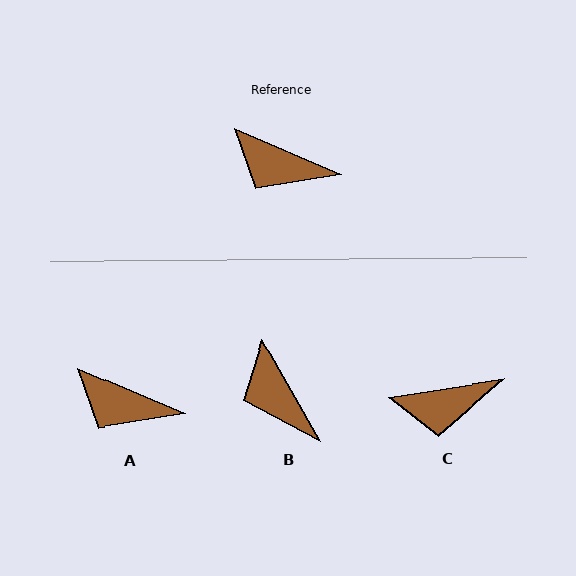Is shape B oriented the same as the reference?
No, it is off by about 37 degrees.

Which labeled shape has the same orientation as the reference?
A.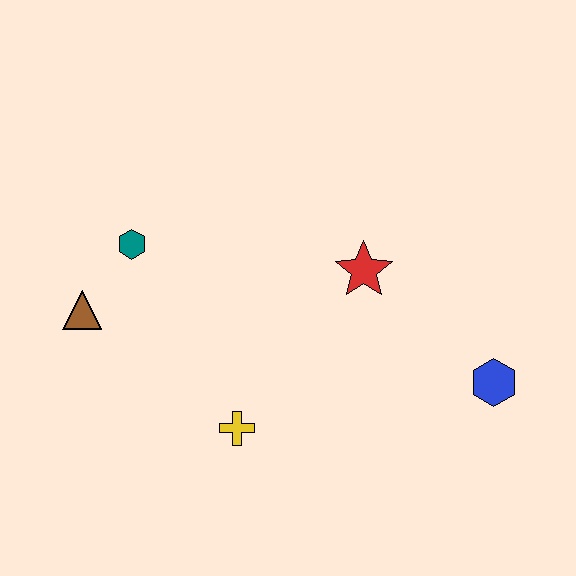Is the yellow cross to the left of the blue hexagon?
Yes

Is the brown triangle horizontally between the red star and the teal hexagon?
No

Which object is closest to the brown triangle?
The teal hexagon is closest to the brown triangle.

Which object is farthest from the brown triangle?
The blue hexagon is farthest from the brown triangle.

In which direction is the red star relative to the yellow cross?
The red star is above the yellow cross.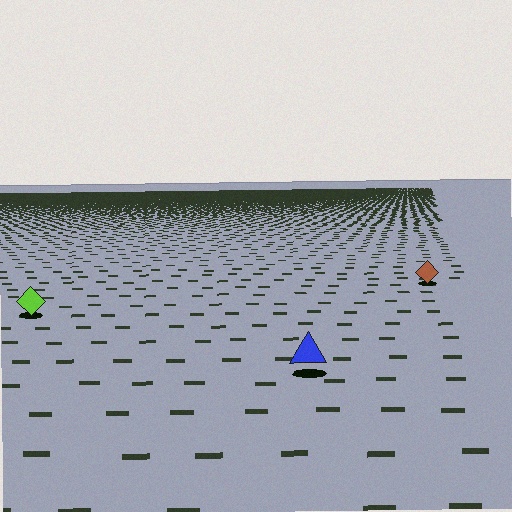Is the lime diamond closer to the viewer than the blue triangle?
No. The blue triangle is closer — you can tell from the texture gradient: the ground texture is coarser near it.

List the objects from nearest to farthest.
From nearest to farthest: the blue triangle, the lime diamond, the brown diamond.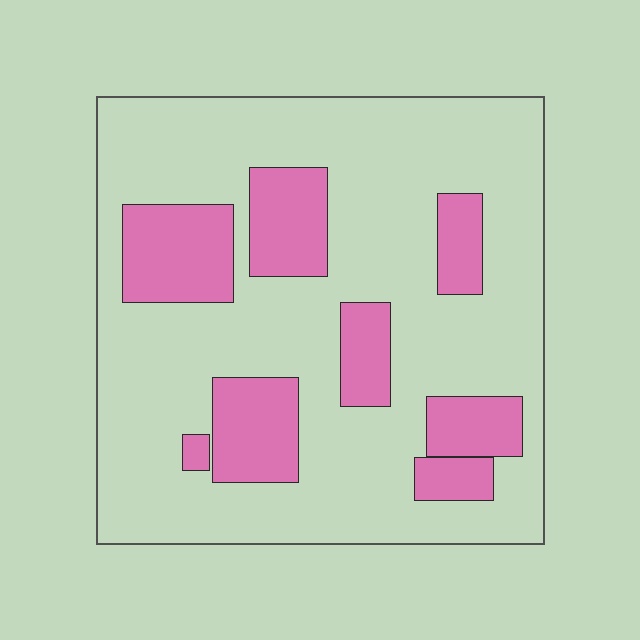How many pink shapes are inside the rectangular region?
8.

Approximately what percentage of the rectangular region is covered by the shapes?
Approximately 25%.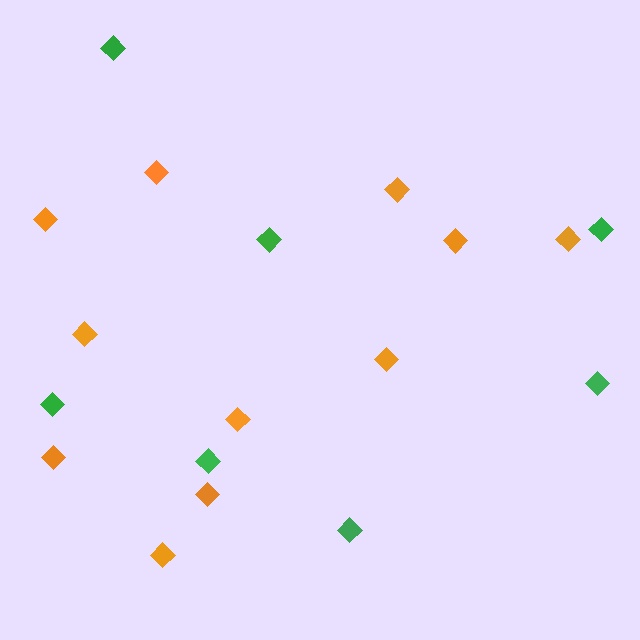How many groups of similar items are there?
There are 2 groups: one group of green diamonds (7) and one group of orange diamonds (11).